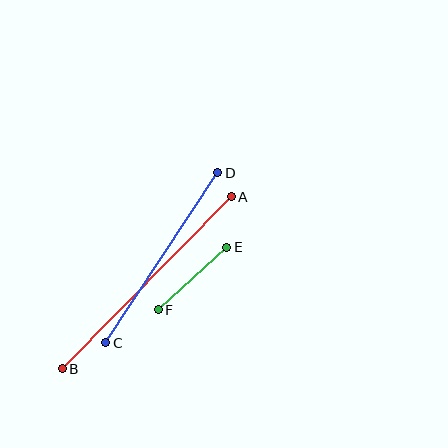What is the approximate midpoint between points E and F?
The midpoint is at approximately (193, 279) pixels.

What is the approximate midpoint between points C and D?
The midpoint is at approximately (162, 258) pixels.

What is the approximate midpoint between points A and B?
The midpoint is at approximately (147, 283) pixels.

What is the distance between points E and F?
The distance is approximately 93 pixels.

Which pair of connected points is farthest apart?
Points A and B are farthest apart.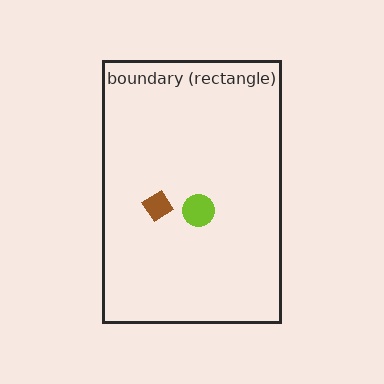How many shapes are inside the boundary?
2 inside, 0 outside.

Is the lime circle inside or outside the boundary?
Inside.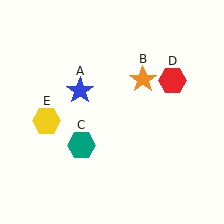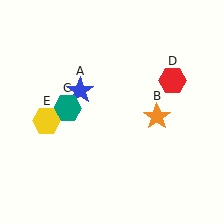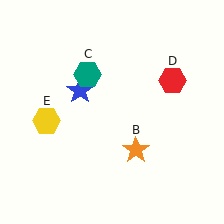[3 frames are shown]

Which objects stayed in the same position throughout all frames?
Blue star (object A) and red hexagon (object D) and yellow hexagon (object E) remained stationary.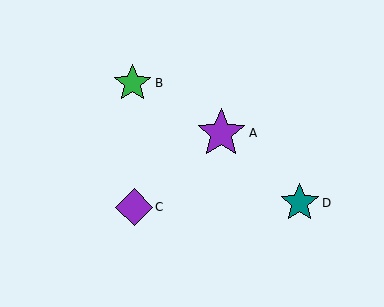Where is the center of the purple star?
The center of the purple star is at (221, 133).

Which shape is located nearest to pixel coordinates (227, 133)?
The purple star (labeled A) at (221, 133) is nearest to that location.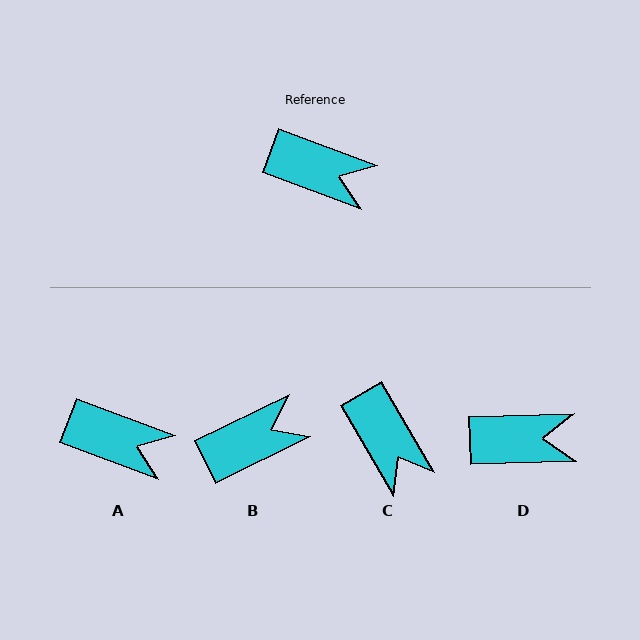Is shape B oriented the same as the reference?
No, it is off by about 47 degrees.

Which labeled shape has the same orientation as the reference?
A.